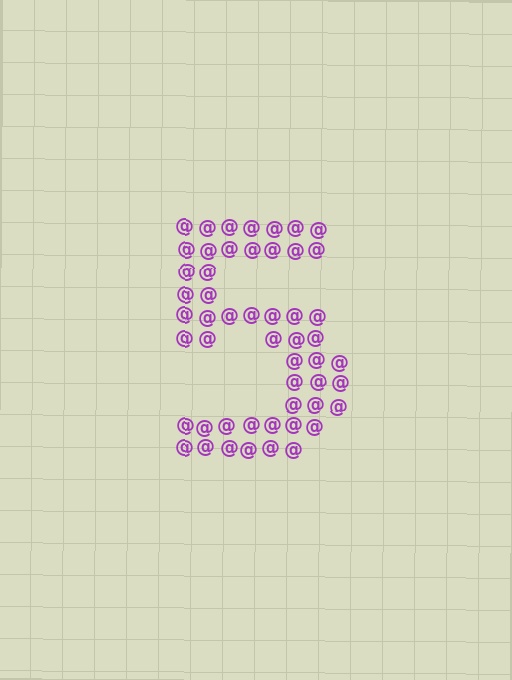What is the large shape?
The large shape is the digit 5.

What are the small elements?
The small elements are at signs.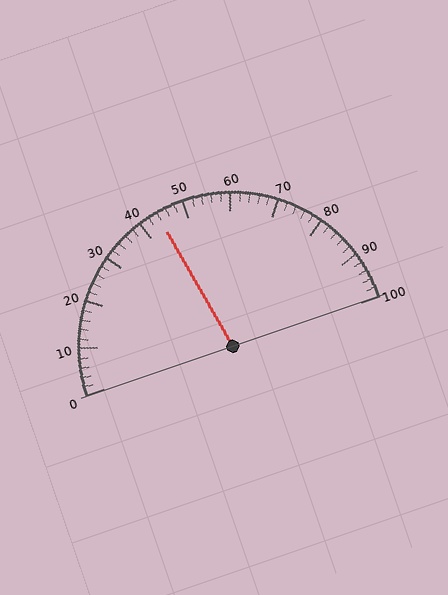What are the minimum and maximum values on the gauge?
The gauge ranges from 0 to 100.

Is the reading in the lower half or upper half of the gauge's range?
The reading is in the lower half of the range (0 to 100).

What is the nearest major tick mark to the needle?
The nearest major tick mark is 40.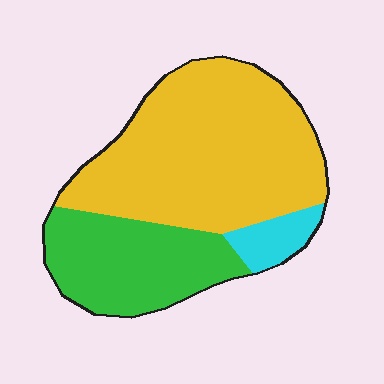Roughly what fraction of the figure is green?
Green covers around 30% of the figure.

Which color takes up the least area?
Cyan, at roughly 5%.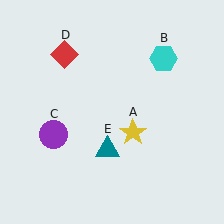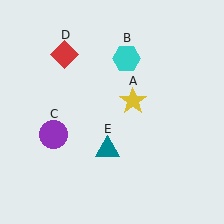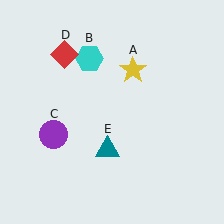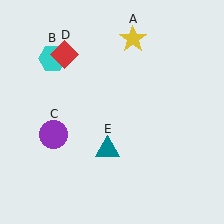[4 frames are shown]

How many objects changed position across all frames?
2 objects changed position: yellow star (object A), cyan hexagon (object B).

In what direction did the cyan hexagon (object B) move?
The cyan hexagon (object B) moved left.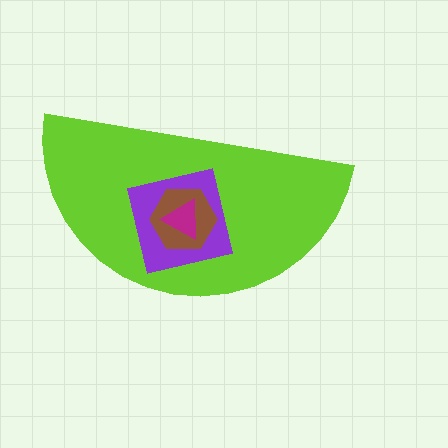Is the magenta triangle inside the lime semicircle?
Yes.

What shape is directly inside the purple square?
The brown hexagon.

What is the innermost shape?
The magenta triangle.